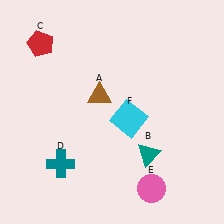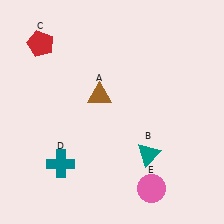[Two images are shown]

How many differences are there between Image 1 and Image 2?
There is 1 difference between the two images.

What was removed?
The cyan square (F) was removed in Image 2.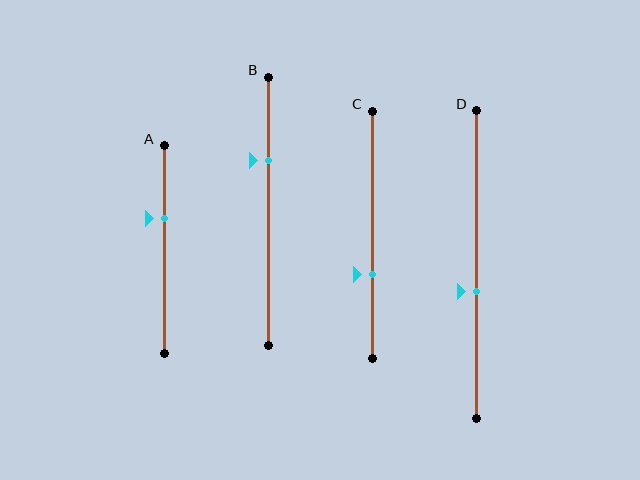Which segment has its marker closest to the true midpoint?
Segment D has its marker closest to the true midpoint.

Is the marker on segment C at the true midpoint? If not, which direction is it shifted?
No, the marker on segment C is shifted downward by about 16% of the segment length.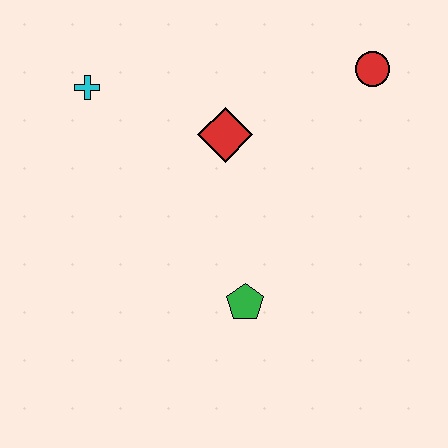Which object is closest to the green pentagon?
The red diamond is closest to the green pentagon.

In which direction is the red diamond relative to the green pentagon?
The red diamond is above the green pentagon.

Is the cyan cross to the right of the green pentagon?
No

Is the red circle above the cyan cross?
Yes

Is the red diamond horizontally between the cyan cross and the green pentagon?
Yes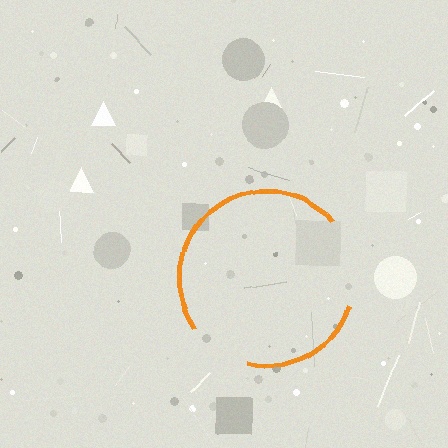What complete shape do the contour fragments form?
The contour fragments form a circle.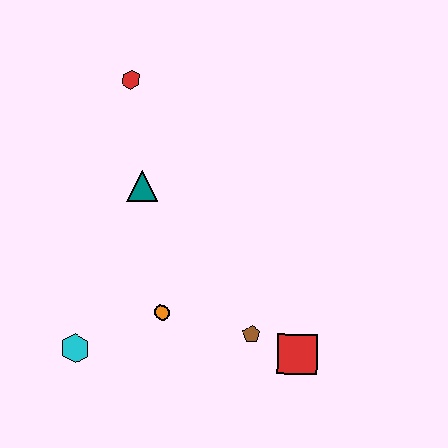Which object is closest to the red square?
The brown pentagon is closest to the red square.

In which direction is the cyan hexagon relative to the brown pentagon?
The cyan hexagon is to the left of the brown pentagon.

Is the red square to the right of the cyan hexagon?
Yes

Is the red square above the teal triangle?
No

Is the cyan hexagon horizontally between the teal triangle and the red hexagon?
No